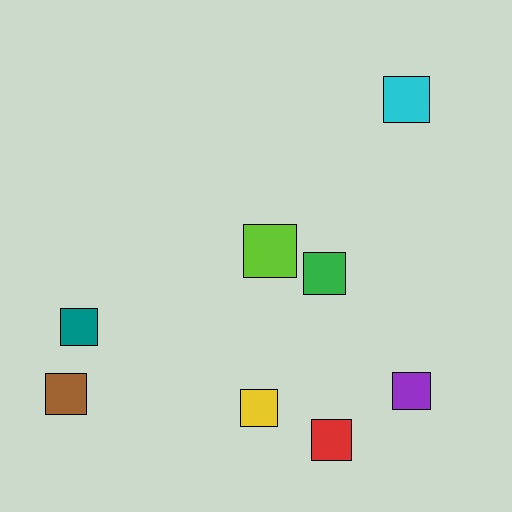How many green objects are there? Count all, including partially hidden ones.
There is 1 green object.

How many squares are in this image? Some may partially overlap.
There are 8 squares.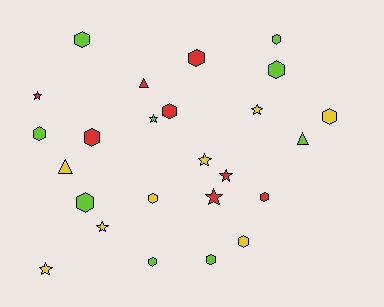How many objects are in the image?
There are 25 objects.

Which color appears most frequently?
Lime, with 9 objects.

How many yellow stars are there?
There are 4 yellow stars.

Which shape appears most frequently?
Hexagon, with 14 objects.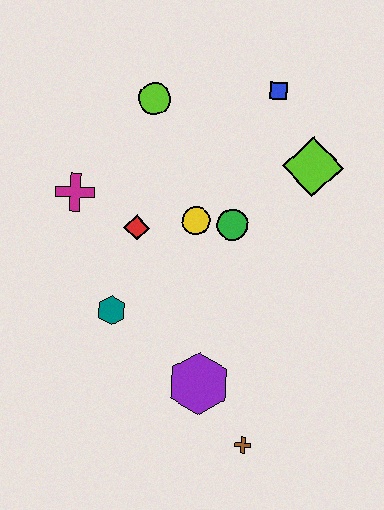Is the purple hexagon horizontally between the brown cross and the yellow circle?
Yes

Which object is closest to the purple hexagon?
The brown cross is closest to the purple hexagon.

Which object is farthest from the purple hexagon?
The blue square is farthest from the purple hexagon.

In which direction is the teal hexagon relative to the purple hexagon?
The teal hexagon is to the left of the purple hexagon.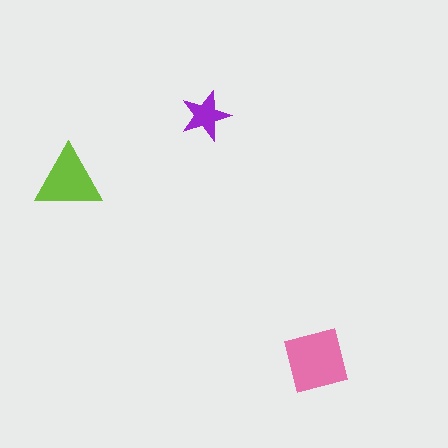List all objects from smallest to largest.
The purple star, the lime triangle, the pink square.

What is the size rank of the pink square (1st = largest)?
1st.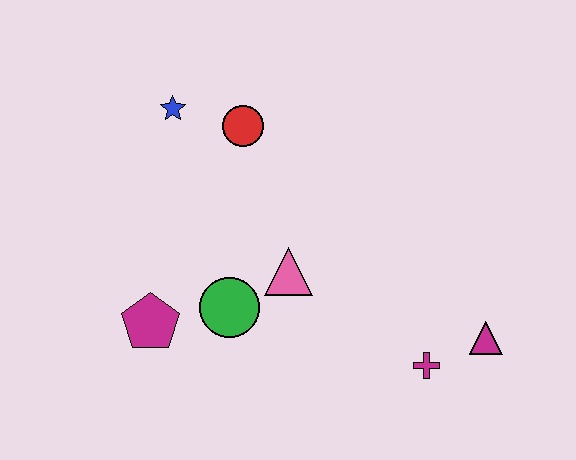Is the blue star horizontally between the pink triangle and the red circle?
No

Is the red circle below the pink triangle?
No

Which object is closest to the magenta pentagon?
The green circle is closest to the magenta pentagon.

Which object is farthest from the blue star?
The magenta triangle is farthest from the blue star.